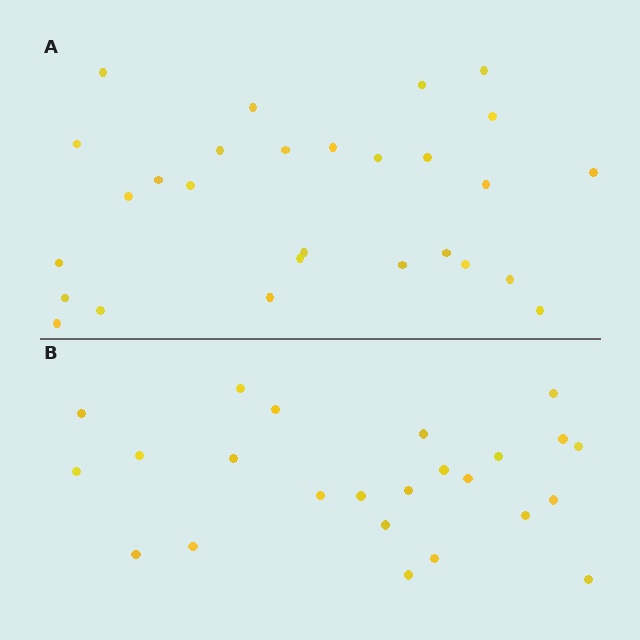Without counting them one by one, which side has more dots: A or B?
Region A (the top region) has more dots.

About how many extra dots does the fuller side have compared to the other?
Region A has about 4 more dots than region B.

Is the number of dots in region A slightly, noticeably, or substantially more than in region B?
Region A has only slightly more — the two regions are fairly close. The ratio is roughly 1.2 to 1.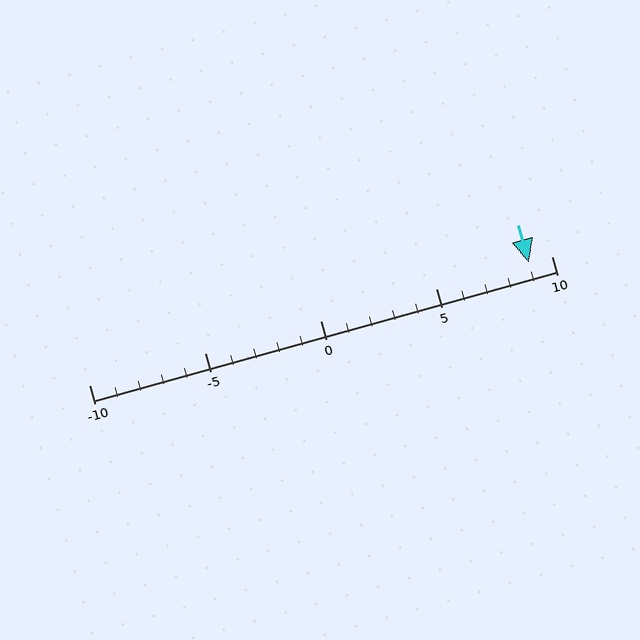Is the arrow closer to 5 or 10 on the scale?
The arrow is closer to 10.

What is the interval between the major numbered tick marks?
The major tick marks are spaced 5 units apart.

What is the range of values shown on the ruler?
The ruler shows values from -10 to 10.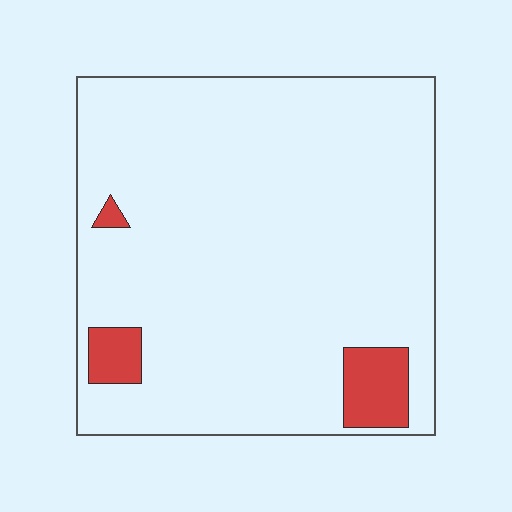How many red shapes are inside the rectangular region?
3.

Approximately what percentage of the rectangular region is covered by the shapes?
Approximately 5%.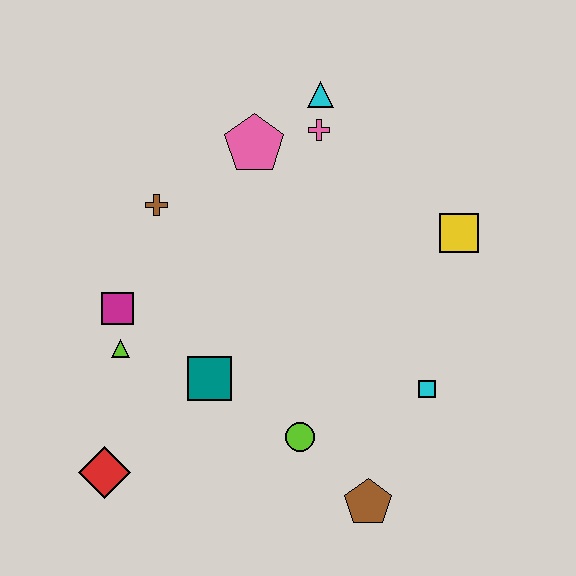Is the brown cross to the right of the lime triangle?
Yes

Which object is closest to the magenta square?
The lime triangle is closest to the magenta square.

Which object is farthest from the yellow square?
The red diamond is farthest from the yellow square.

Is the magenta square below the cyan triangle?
Yes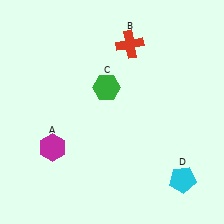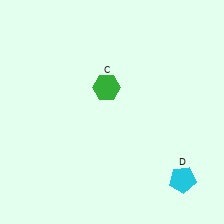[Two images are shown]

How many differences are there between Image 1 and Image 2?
There are 2 differences between the two images.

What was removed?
The magenta hexagon (A), the red cross (B) were removed in Image 2.